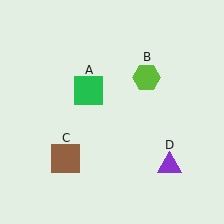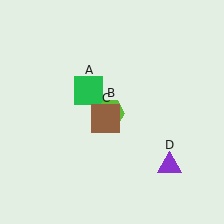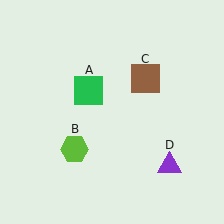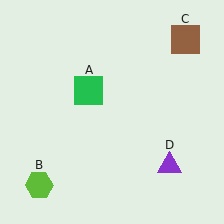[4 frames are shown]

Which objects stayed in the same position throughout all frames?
Green square (object A) and purple triangle (object D) remained stationary.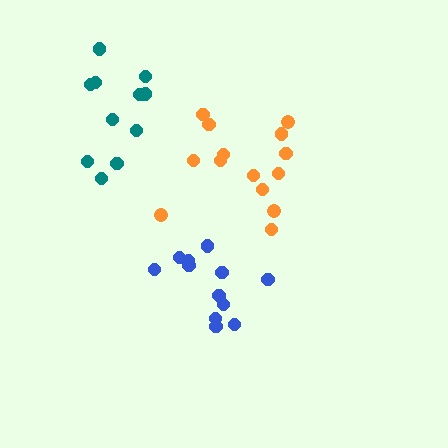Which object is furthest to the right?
The orange cluster is rightmost.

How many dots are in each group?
Group 1: 12 dots, Group 2: 14 dots, Group 3: 11 dots (37 total).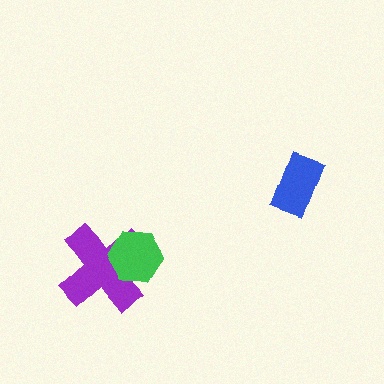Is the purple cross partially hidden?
Yes, it is partially covered by another shape.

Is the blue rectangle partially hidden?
No, no other shape covers it.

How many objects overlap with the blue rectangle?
0 objects overlap with the blue rectangle.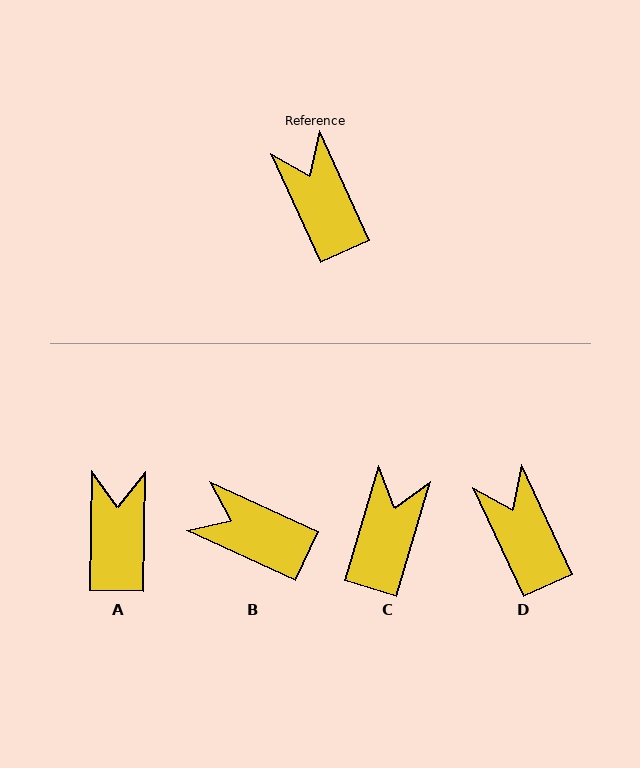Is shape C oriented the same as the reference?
No, it is off by about 42 degrees.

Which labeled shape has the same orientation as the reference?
D.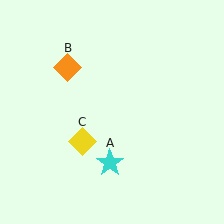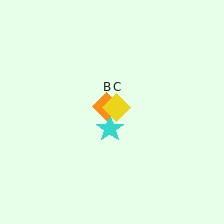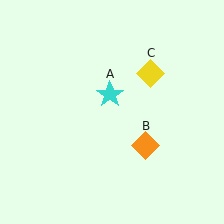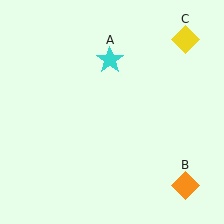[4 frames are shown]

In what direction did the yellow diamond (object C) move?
The yellow diamond (object C) moved up and to the right.